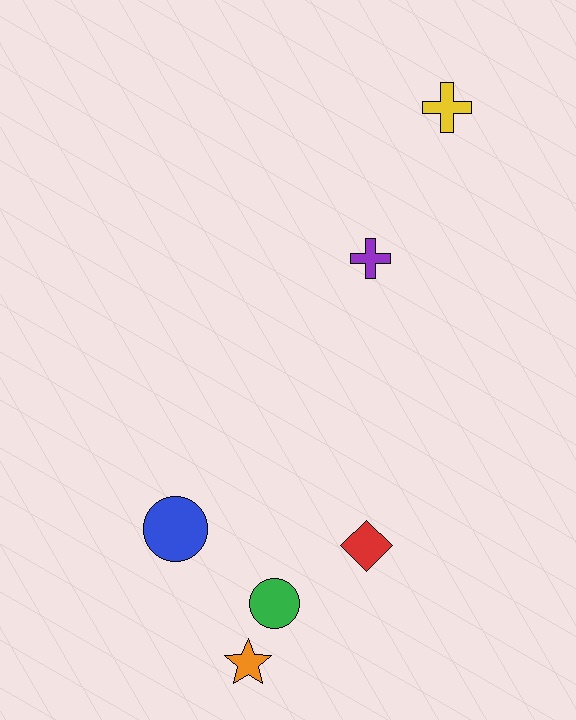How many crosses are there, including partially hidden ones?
There are 2 crosses.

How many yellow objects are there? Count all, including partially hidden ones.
There is 1 yellow object.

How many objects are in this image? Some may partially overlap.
There are 6 objects.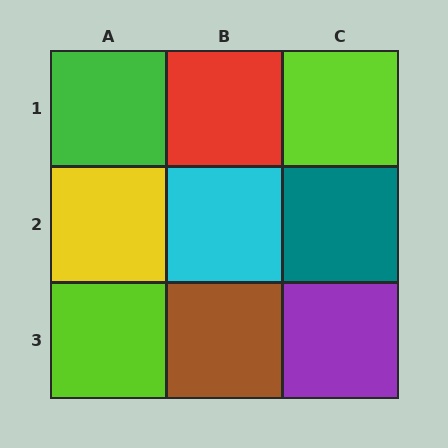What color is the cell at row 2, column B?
Cyan.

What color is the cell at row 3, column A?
Lime.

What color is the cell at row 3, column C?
Purple.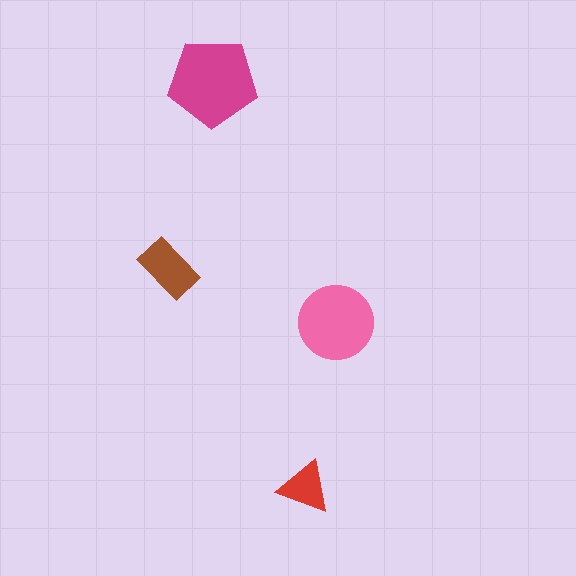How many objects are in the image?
There are 4 objects in the image.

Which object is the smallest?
The red triangle.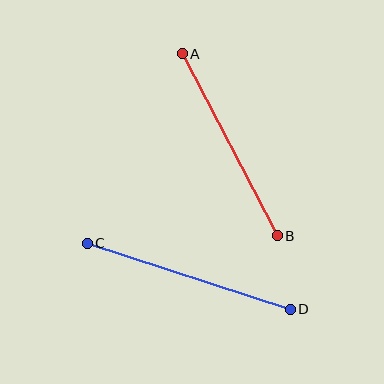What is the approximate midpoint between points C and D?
The midpoint is at approximately (189, 276) pixels.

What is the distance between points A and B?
The distance is approximately 205 pixels.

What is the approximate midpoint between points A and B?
The midpoint is at approximately (230, 145) pixels.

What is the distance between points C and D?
The distance is approximately 213 pixels.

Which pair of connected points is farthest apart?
Points C and D are farthest apart.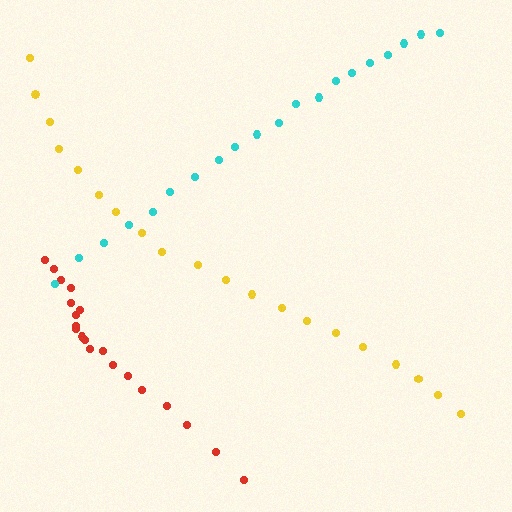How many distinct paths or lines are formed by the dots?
There are 3 distinct paths.